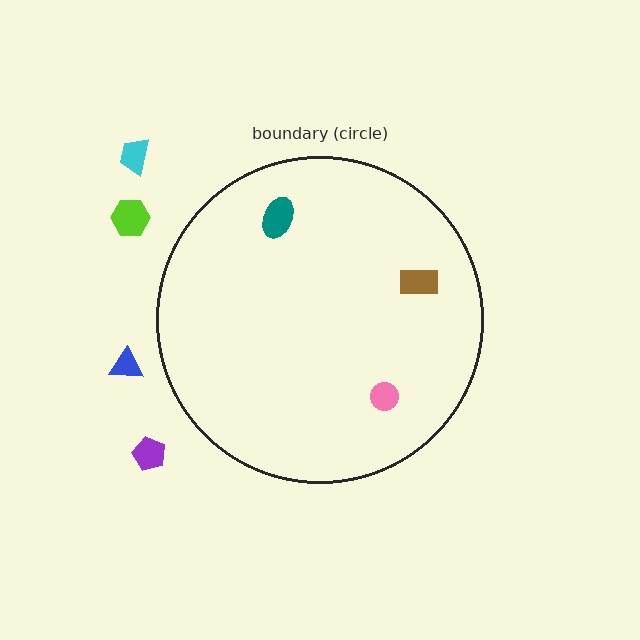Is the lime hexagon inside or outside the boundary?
Outside.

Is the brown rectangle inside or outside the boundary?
Inside.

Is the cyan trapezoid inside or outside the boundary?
Outside.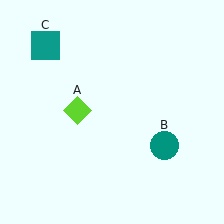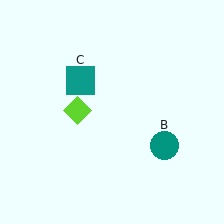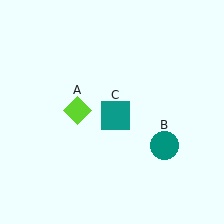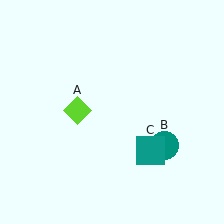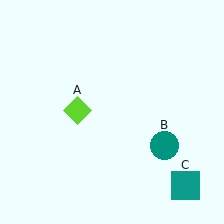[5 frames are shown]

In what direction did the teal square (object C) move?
The teal square (object C) moved down and to the right.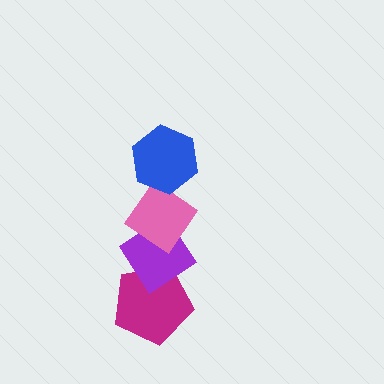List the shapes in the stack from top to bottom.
From top to bottom: the blue hexagon, the pink diamond, the purple diamond, the magenta pentagon.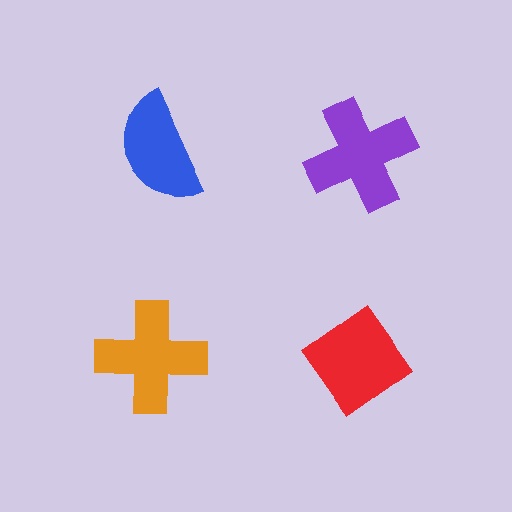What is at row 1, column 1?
A blue semicircle.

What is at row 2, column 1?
An orange cross.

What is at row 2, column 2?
A red diamond.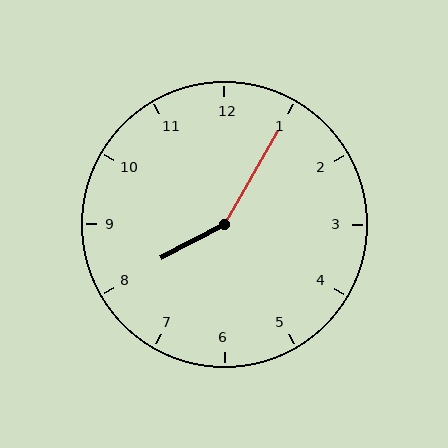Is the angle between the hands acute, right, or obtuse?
It is obtuse.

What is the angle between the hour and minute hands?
Approximately 148 degrees.